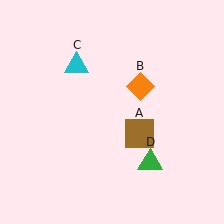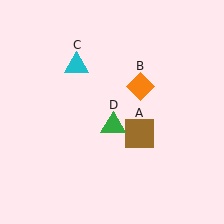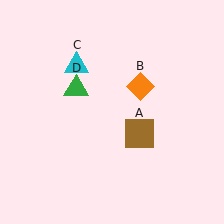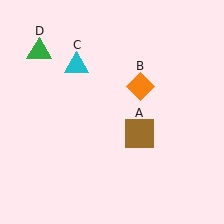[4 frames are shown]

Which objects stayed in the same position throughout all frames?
Brown square (object A) and orange diamond (object B) and cyan triangle (object C) remained stationary.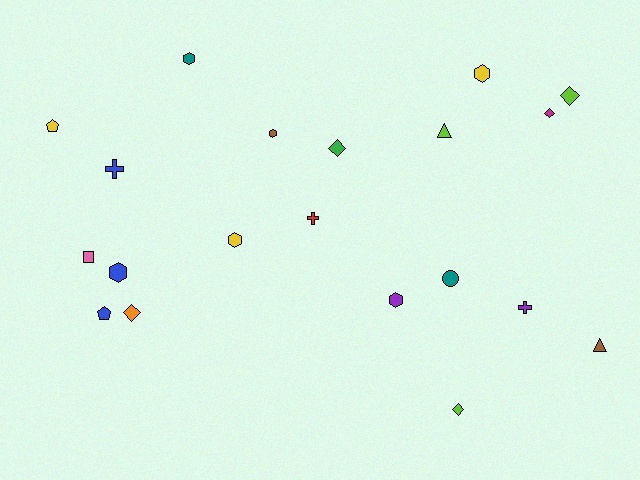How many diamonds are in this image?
There are 5 diamonds.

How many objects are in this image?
There are 20 objects.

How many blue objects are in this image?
There are 3 blue objects.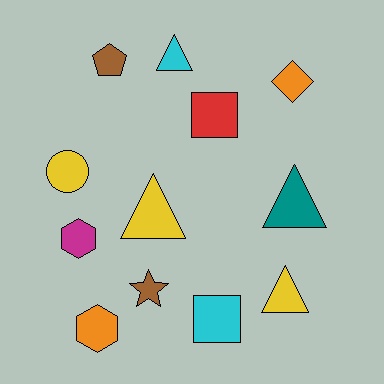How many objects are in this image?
There are 12 objects.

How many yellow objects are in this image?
There are 3 yellow objects.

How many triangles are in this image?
There are 4 triangles.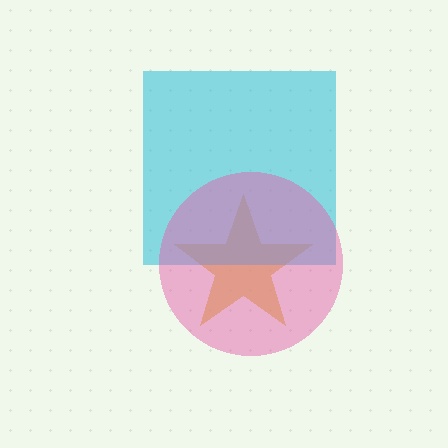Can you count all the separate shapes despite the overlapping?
Yes, there are 3 separate shapes.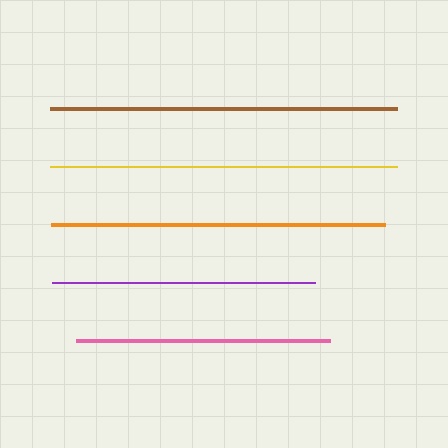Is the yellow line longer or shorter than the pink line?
The yellow line is longer than the pink line.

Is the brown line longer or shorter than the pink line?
The brown line is longer than the pink line.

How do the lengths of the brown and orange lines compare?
The brown and orange lines are approximately the same length.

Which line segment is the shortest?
The pink line is the shortest at approximately 253 pixels.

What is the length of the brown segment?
The brown segment is approximately 347 pixels long.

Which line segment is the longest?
The yellow line is the longest at approximately 347 pixels.